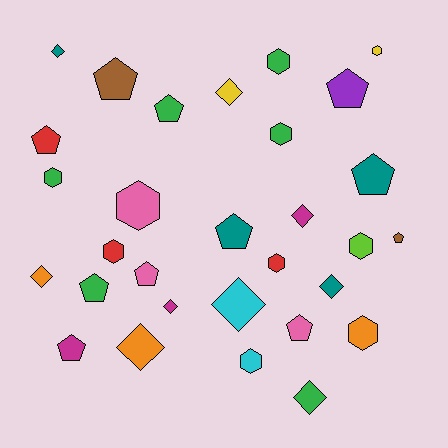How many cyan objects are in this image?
There are 2 cyan objects.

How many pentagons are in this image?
There are 11 pentagons.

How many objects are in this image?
There are 30 objects.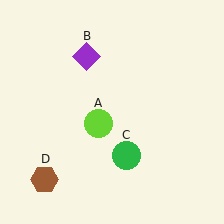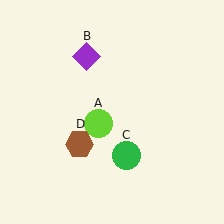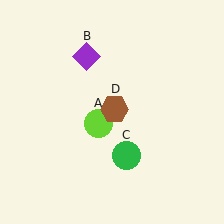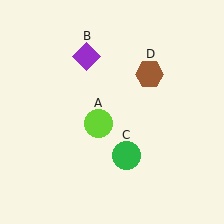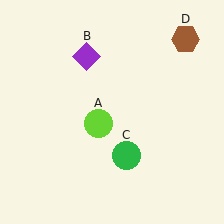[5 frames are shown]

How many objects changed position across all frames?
1 object changed position: brown hexagon (object D).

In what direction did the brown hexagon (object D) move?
The brown hexagon (object D) moved up and to the right.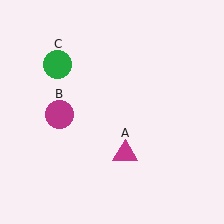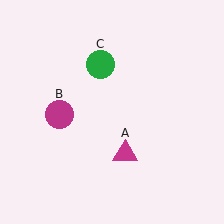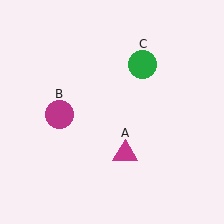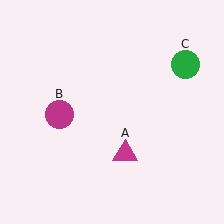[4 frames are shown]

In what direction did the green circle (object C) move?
The green circle (object C) moved right.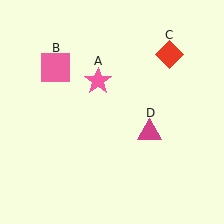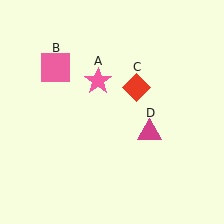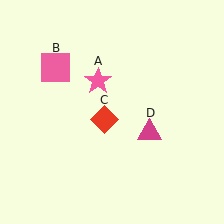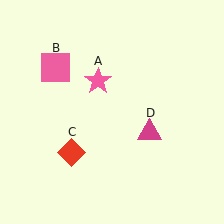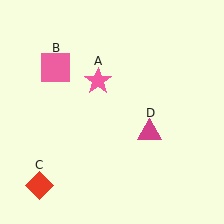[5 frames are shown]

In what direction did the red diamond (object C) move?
The red diamond (object C) moved down and to the left.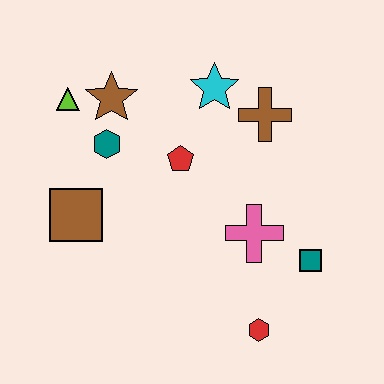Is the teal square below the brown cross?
Yes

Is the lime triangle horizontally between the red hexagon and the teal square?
No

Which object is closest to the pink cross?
The teal square is closest to the pink cross.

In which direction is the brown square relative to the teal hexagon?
The brown square is below the teal hexagon.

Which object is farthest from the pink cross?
The lime triangle is farthest from the pink cross.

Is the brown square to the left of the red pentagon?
Yes